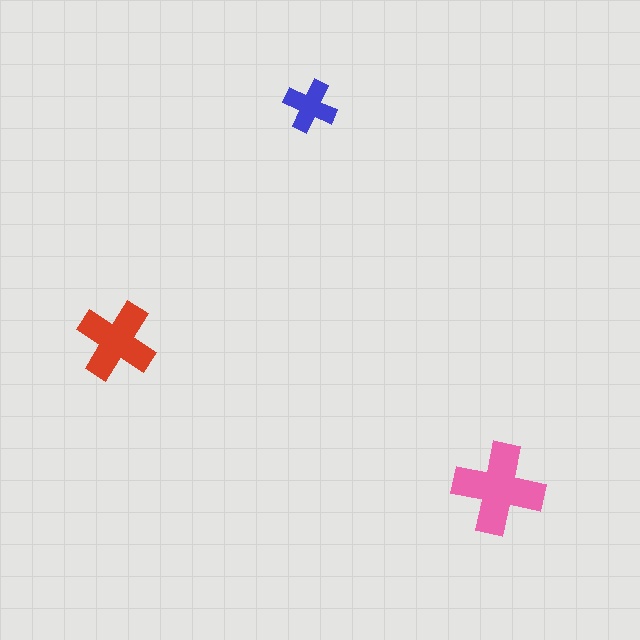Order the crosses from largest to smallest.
the pink one, the red one, the blue one.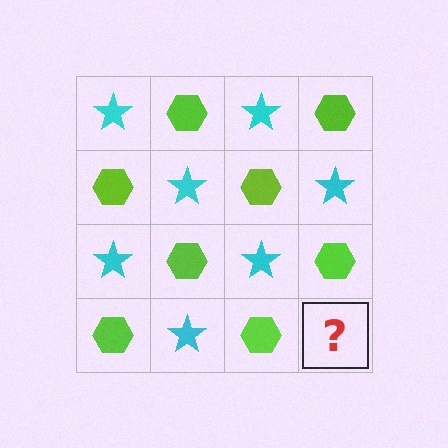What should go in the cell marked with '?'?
The missing cell should contain a cyan star.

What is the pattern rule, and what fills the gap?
The rule is that it alternates cyan star and lime hexagon in a checkerboard pattern. The gap should be filled with a cyan star.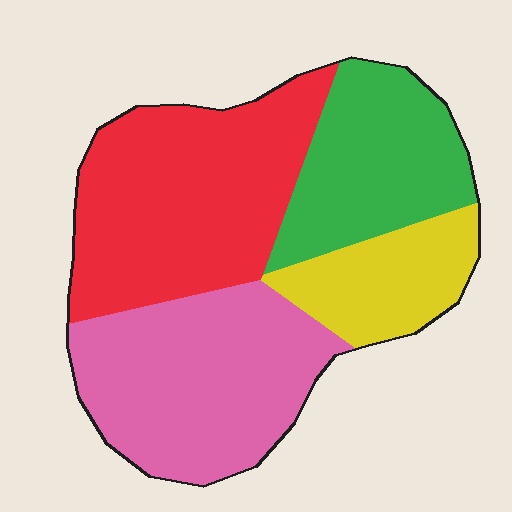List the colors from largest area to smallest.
From largest to smallest: red, pink, green, yellow.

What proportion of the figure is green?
Green covers 21% of the figure.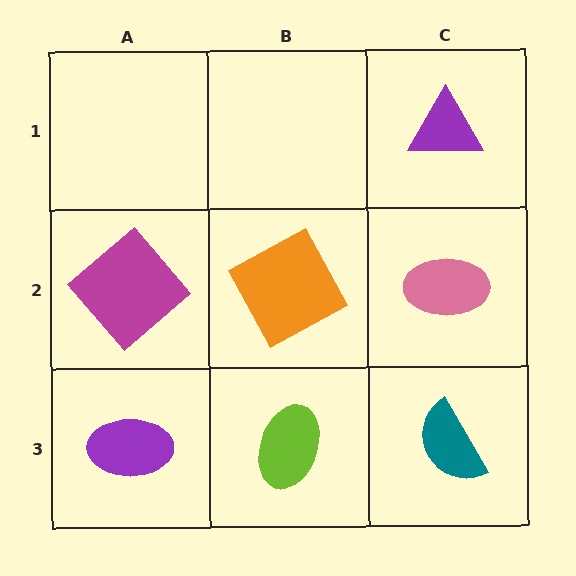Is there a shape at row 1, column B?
No, that cell is empty.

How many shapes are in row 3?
3 shapes.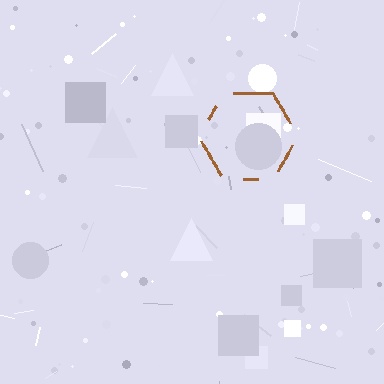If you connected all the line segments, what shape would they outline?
They would outline a hexagon.